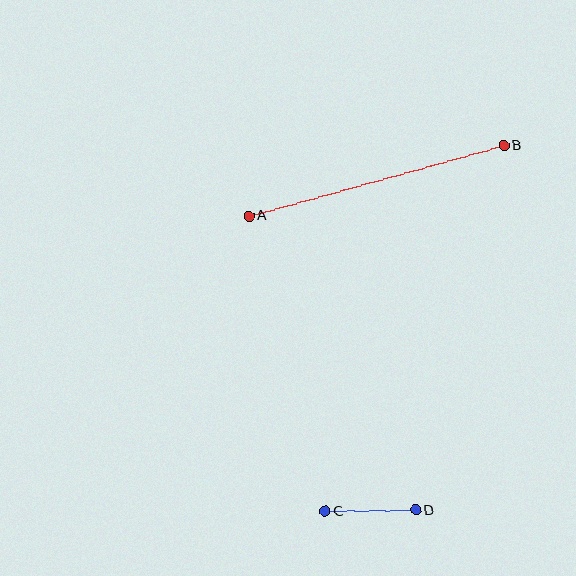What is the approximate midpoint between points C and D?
The midpoint is at approximately (370, 511) pixels.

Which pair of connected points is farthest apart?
Points A and B are farthest apart.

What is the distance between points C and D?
The distance is approximately 91 pixels.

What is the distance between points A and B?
The distance is approximately 265 pixels.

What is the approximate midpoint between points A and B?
The midpoint is at approximately (376, 181) pixels.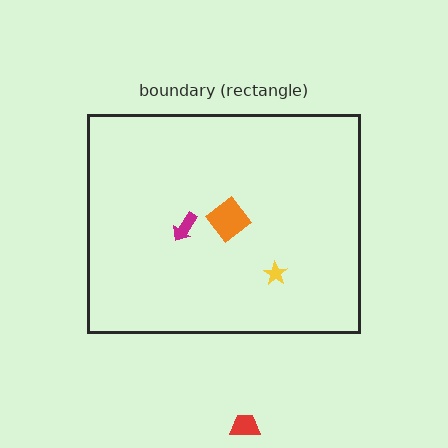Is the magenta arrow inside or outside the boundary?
Inside.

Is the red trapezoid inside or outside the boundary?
Outside.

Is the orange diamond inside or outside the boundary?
Inside.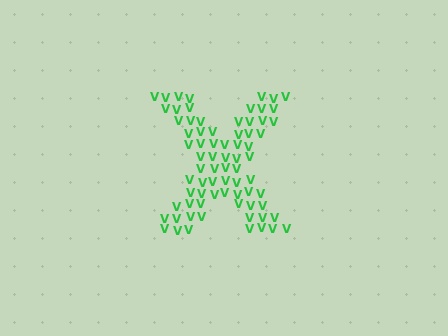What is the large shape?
The large shape is the letter X.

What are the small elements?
The small elements are letter V's.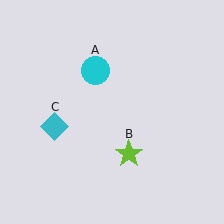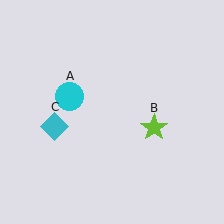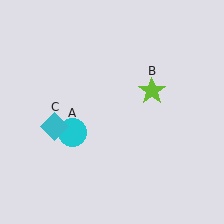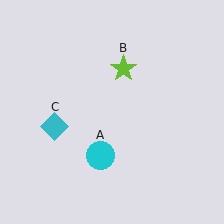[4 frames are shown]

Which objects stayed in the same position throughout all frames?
Cyan diamond (object C) remained stationary.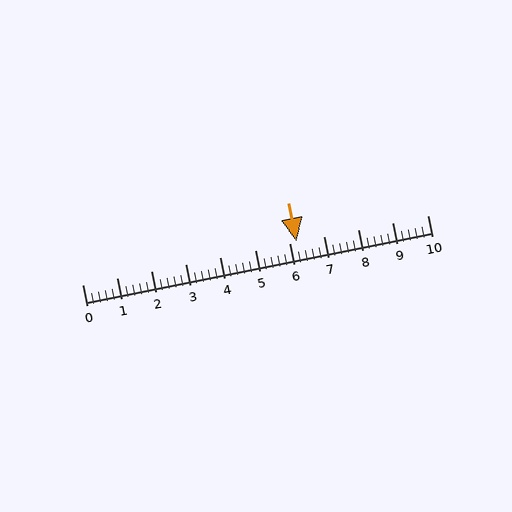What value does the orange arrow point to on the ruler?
The orange arrow points to approximately 6.2.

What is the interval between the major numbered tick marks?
The major tick marks are spaced 1 units apart.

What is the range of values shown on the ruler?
The ruler shows values from 0 to 10.